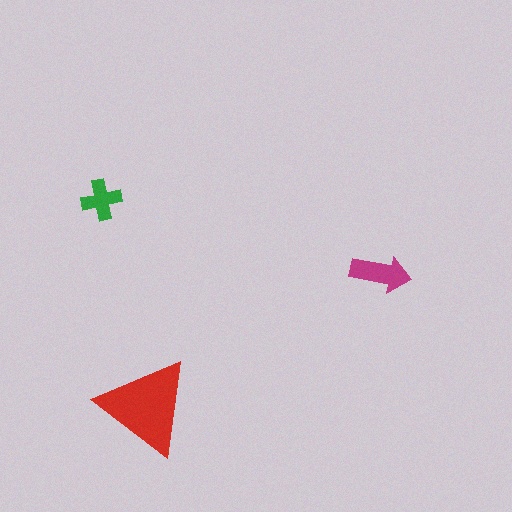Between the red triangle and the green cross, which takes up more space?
The red triangle.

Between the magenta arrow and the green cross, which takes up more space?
The magenta arrow.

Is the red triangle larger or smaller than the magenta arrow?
Larger.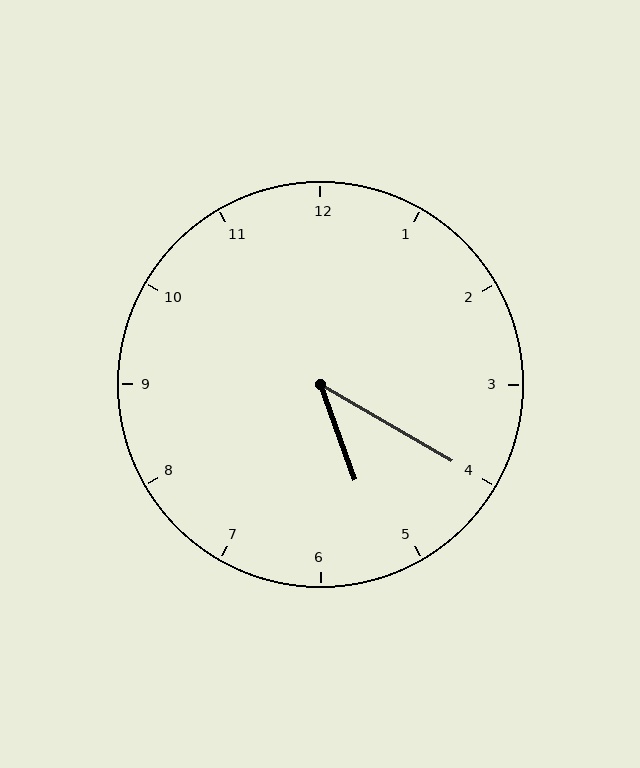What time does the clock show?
5:20.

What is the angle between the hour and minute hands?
Approximately 40 degrees.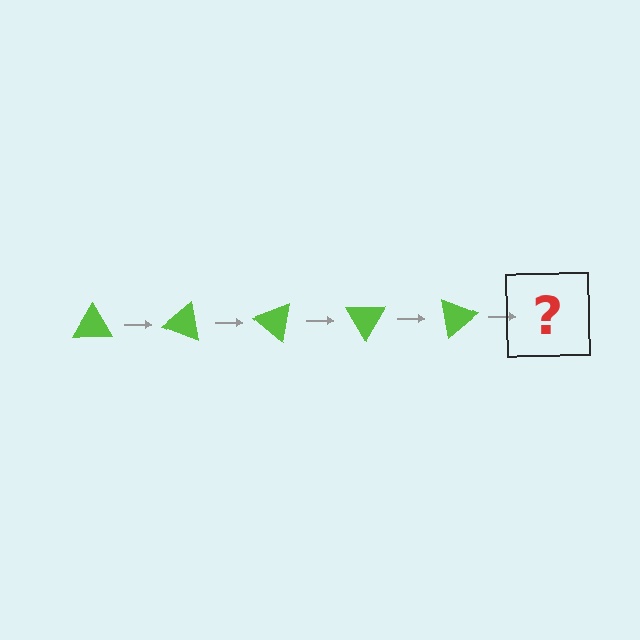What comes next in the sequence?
The next element should be a lime triangle rotated 100 degrees.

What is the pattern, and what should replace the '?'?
The pattern is that the triangle rotates 20 degrees each step. The '?' should be a lime triangle rotated 100 degrees.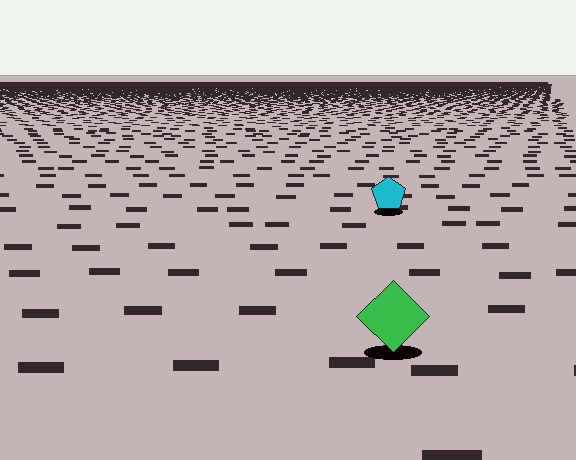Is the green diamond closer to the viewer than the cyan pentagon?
Yes. The green diamond is closer — you can tell from the texture gradient: the ground texture is coarser near it.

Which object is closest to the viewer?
The green diamond is closest. The texture marks near it are larger and more spread out.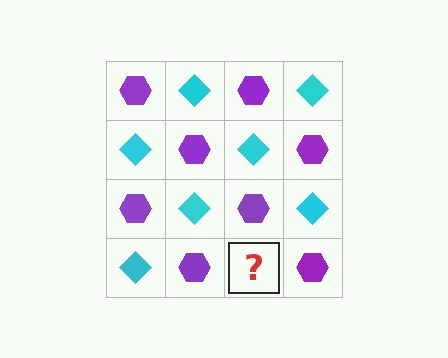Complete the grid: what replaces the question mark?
The question mark should be replaced with a cyan diamond.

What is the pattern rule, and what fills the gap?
The rule is that it alternates purple hexagon and cyan diamond in a checkerboard pattern. The gap should be filled with a cyan diamond.